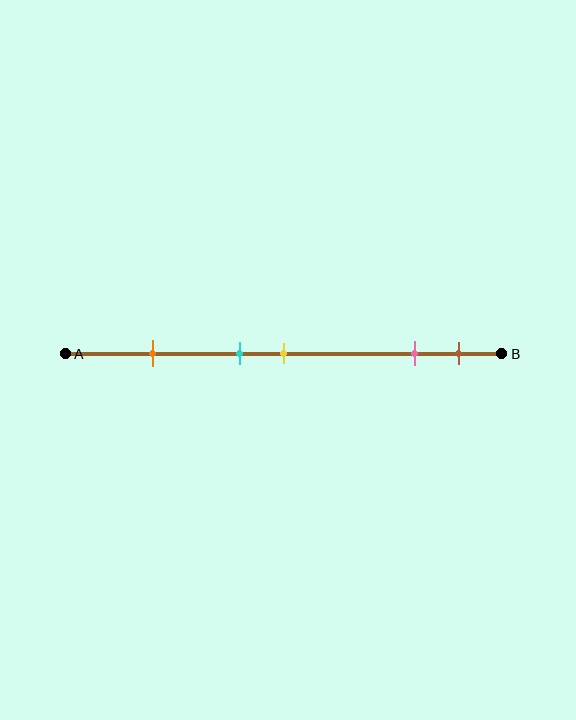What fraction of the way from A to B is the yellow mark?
The yellow mark is approximately 50% (0.5) of the way from A to B.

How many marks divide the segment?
There are 5 marks dividing the segment.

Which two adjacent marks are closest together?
The cyan and yellow marks are the closest adjacent pair.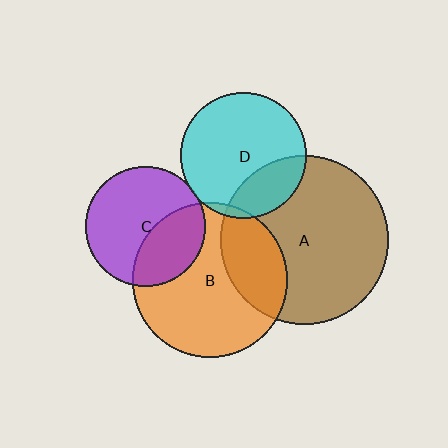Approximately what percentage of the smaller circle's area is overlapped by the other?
Approximately 35%.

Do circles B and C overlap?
Yes.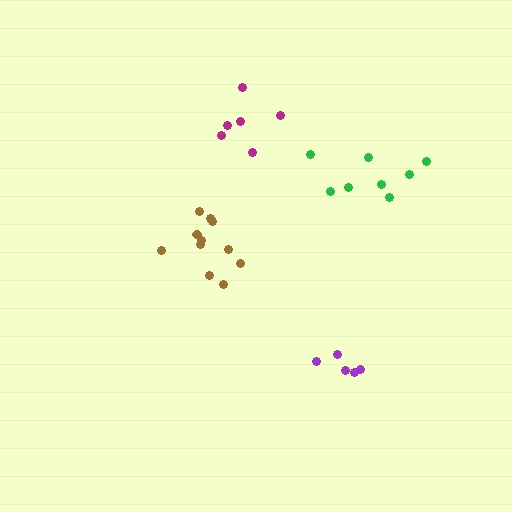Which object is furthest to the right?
The green cluster is rightmost.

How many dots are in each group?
Group 1: 11 dots, Group 2: 5 dots, Group 3: 8 dots, Group 4: 6 dots (30 total).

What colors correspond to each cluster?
The clusters are colored: brown, purple, green, magenta.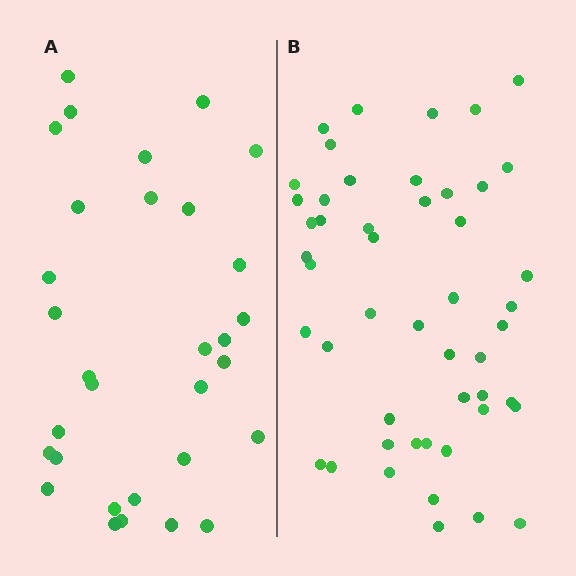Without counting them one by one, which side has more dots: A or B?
Region B (the right region) has more dots.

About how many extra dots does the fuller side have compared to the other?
Region B has approximately 20 more dots than region A.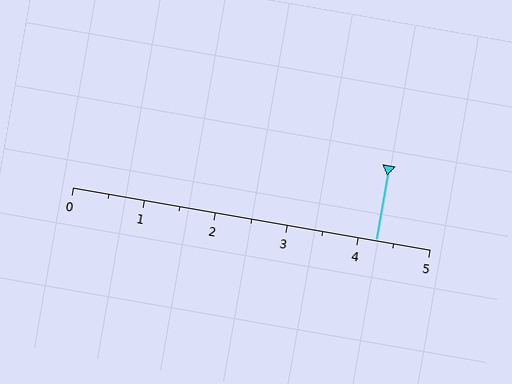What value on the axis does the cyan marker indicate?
The marker indicates approximately 4.2.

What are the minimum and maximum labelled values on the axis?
The axis runs from 0 to 5.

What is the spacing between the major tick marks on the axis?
The major ticks are spaced 1 apart.